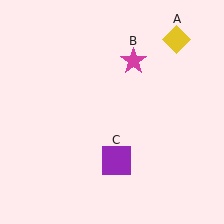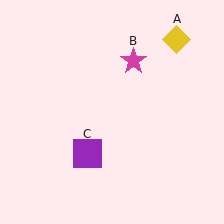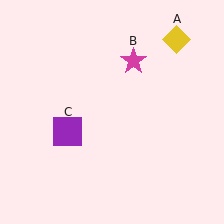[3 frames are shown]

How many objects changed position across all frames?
1 object changed position: purple square (object C).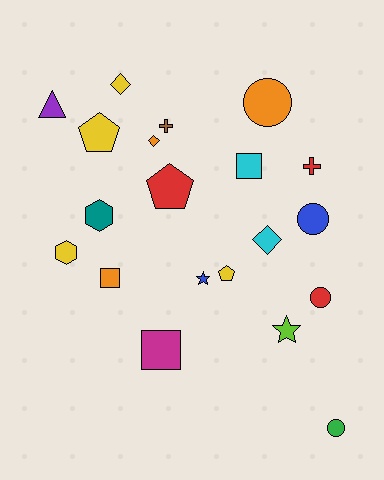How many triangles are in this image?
There is 1 triangle.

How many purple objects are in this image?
There is 1 purple object.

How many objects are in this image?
There are 20 objects.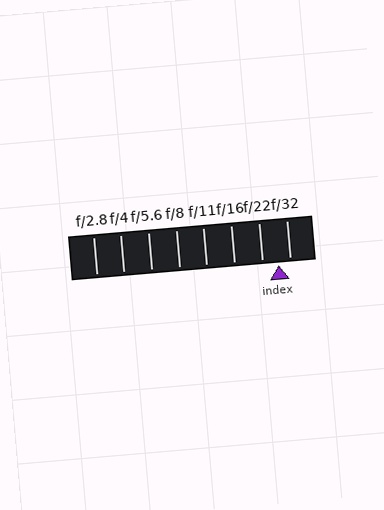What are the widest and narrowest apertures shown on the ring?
The widest aperture shown is f/2.8 and the narrowest is f/32.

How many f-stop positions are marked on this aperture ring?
There are 8 f-stop positions marked.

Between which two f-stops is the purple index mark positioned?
The index mark is between f/22 and f/32.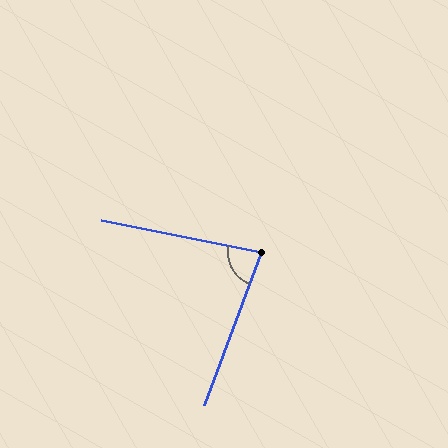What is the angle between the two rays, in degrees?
Approximately 81 degrees.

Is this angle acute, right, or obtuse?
It is acute.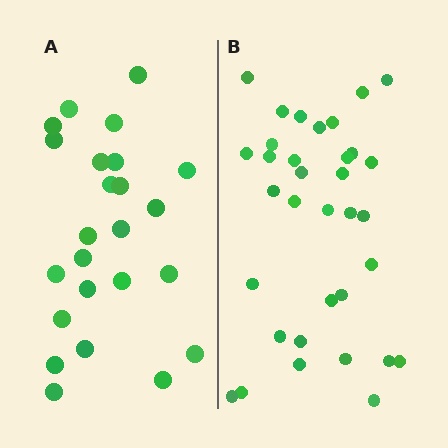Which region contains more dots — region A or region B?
Region B (the right region) has more dots.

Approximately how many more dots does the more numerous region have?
Region B has roughly 10 or so more dots than region A.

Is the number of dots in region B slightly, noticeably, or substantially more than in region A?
Region B has noticeably more, but not dramatically so. The ratio is roughly 1.4 to 1.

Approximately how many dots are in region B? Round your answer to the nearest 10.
About 30 dots. (The exact count is 34, which rounds to 30.)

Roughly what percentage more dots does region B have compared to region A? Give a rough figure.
About 40% more.